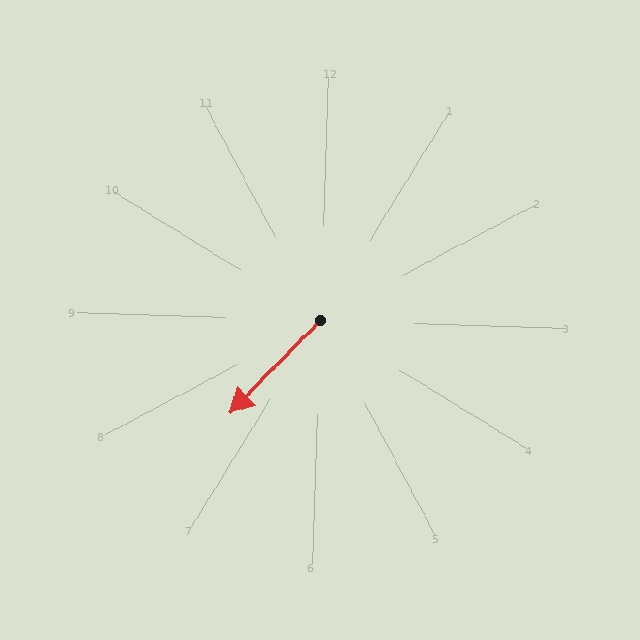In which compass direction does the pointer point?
Southwest.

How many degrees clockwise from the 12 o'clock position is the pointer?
Approximately 222 degrees.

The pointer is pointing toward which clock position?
Roughly 7 o'clock.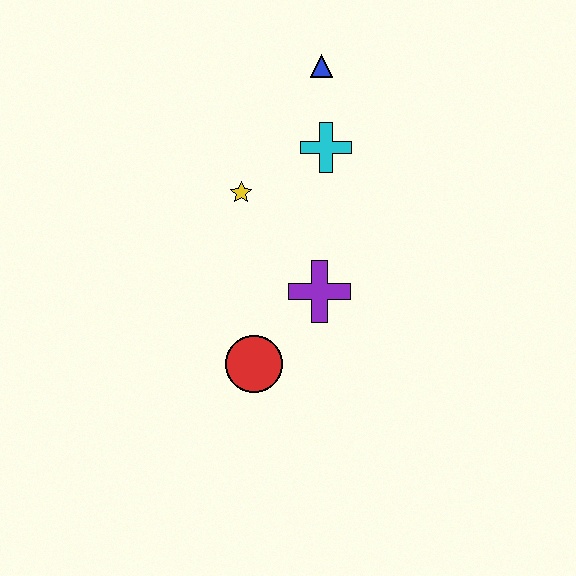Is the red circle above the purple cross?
No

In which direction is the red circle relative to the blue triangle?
The red circle is below the blue triangle.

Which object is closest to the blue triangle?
The cyan cross is closest to the blue triangle.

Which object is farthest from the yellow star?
The red circle is farthest from the yellow star.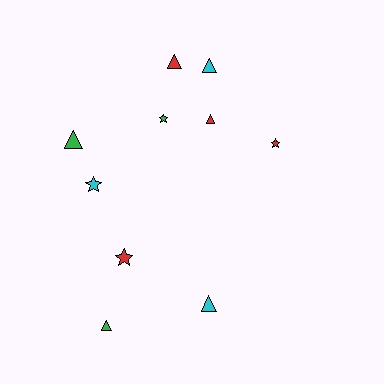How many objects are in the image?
There are 10 objects.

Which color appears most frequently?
Red, with 4 objects.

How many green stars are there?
There is 1 green star.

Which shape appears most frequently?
Triangle, with 6 objects.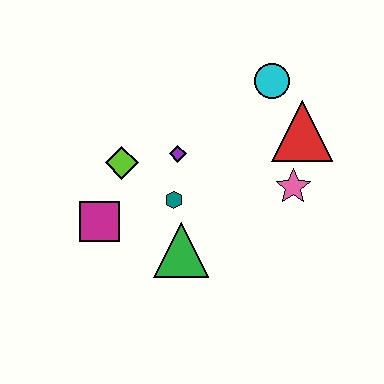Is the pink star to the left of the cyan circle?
No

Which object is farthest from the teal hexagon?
The cyan circle is farthest from the teal hexagon.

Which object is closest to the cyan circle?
The red triangle is closest to the cyan circle.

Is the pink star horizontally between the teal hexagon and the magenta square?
No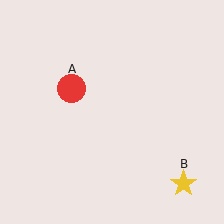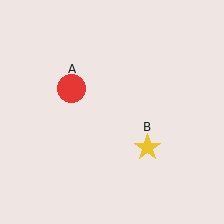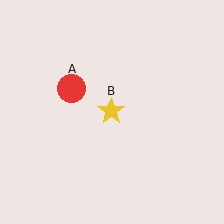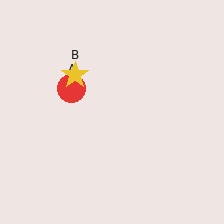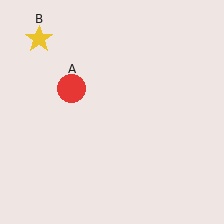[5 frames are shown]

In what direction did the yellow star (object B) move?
The yellow star (object B) moved up and to the left.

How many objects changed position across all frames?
1 object changed position: yellow star (object B).